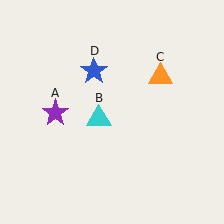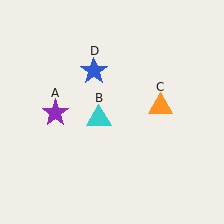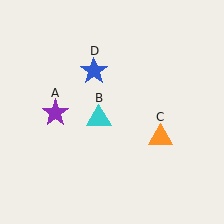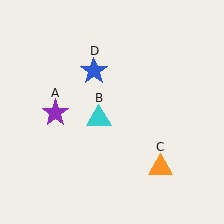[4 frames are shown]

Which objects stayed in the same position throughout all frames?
Purple star (object A) and cyan triangle (object B) and blue star (object D) remained stationary.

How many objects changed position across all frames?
1 object changed position: orange triangle (object C).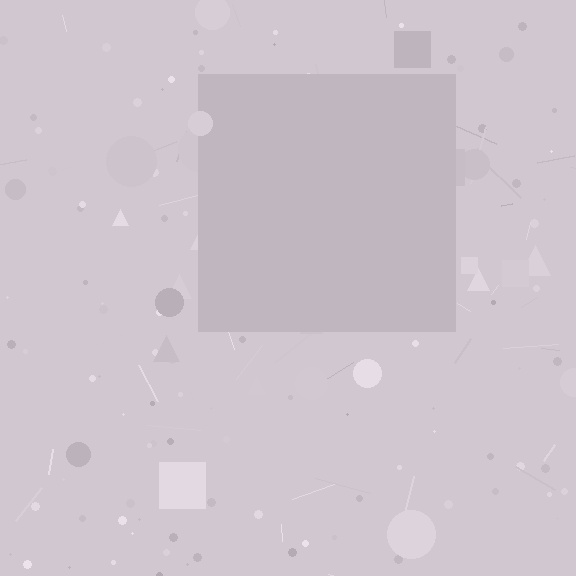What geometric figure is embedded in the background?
A square is embedded in the background.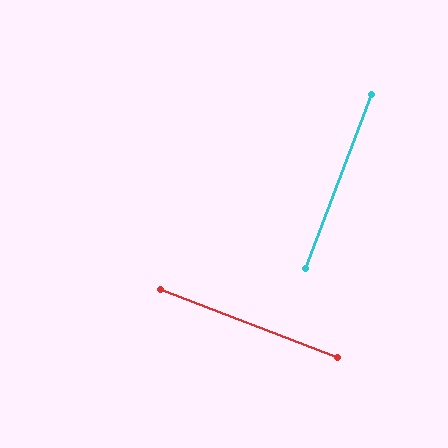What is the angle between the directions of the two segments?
Approximately 90 degrees.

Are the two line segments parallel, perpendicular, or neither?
Perpendicular — they meet at approximately 90°.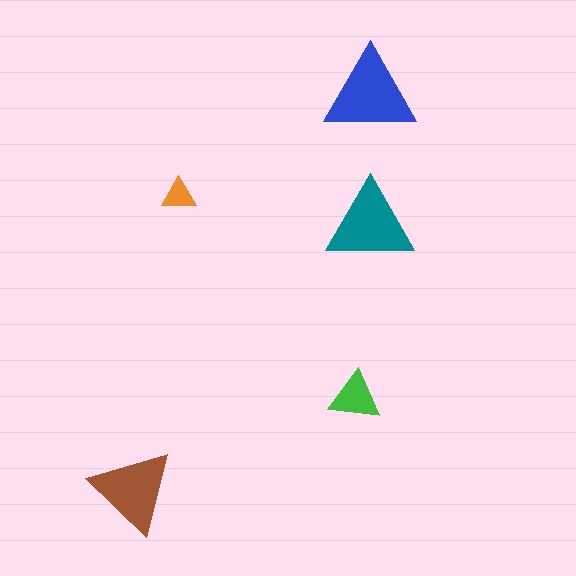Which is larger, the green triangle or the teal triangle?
The teal one.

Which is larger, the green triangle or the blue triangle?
The blue one.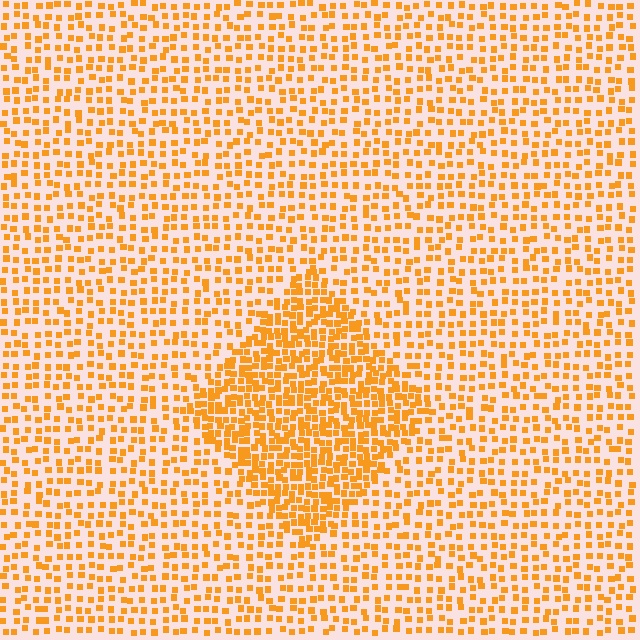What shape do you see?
I see a diamond.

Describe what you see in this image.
The image contains small orange elements arranged at two different densities. A diamond-shaped region is visible where the elements are more densely packed than the surrounding area.